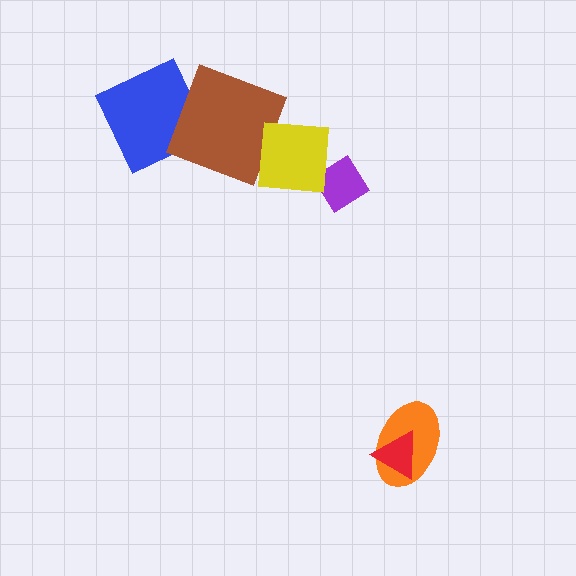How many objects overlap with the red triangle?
1 object overlaps with the red triangle.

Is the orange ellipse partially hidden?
Yes, it is partially covered by another shape.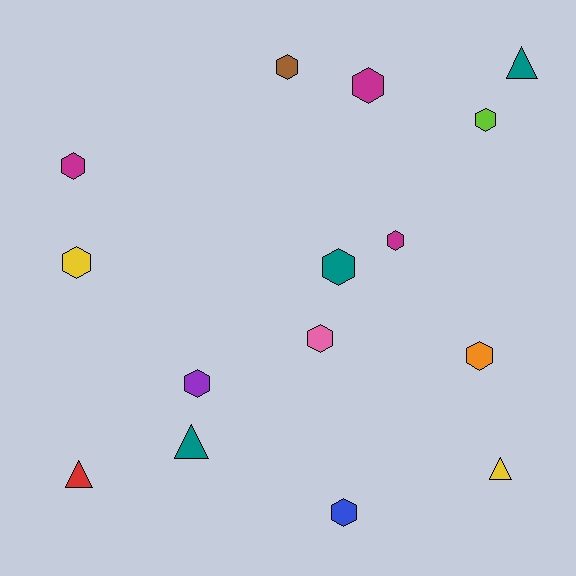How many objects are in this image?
There are 15 objects.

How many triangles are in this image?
There are 4 triangles.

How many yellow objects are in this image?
There are 2 yellow objects.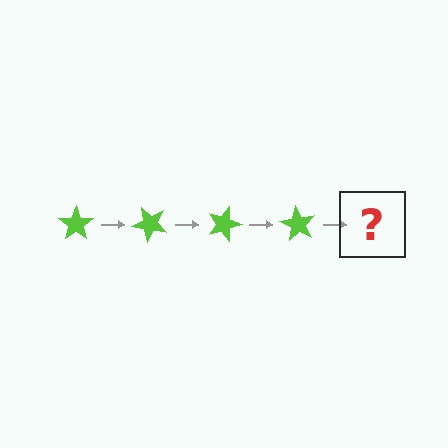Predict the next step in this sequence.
The next step is a lime star rotated 180 degrees.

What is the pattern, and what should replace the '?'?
The pattern is that the star rotates 45 degrees each step. The '?' should be a lime star rotated 180 degrees.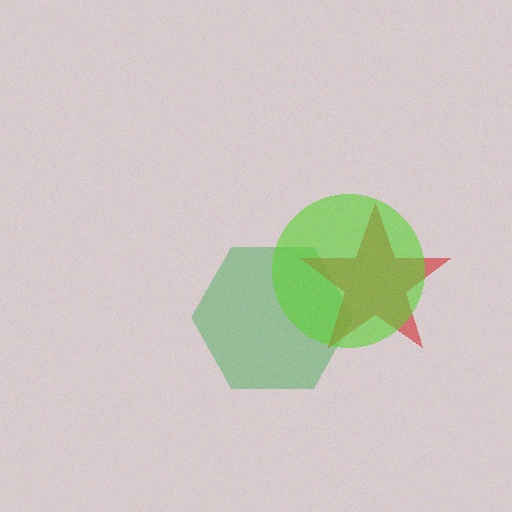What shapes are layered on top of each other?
The layered shapes are: a green hexagon, a red star, a lime circle.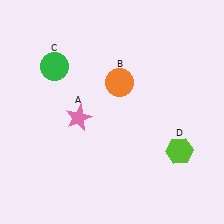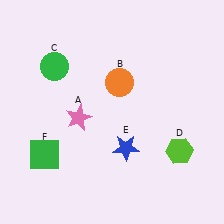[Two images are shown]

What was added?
A blue star (E), a green square (F) were added in Image 2.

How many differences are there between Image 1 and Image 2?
There are 2 differences between the two images.